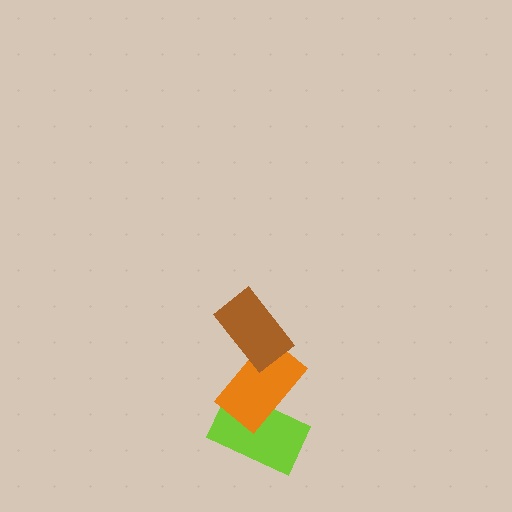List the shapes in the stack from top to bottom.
From top to bottom: the brown rectangle, the orange rectangle, the lime rectangle.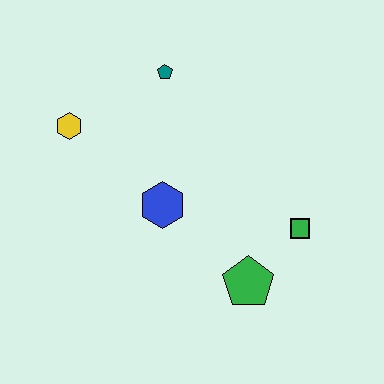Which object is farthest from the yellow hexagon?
The green square is farthest from the yellow hexagon.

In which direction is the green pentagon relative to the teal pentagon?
The green pentagon is below the teal pentagon.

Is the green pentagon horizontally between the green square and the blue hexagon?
Yes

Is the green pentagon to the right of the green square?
No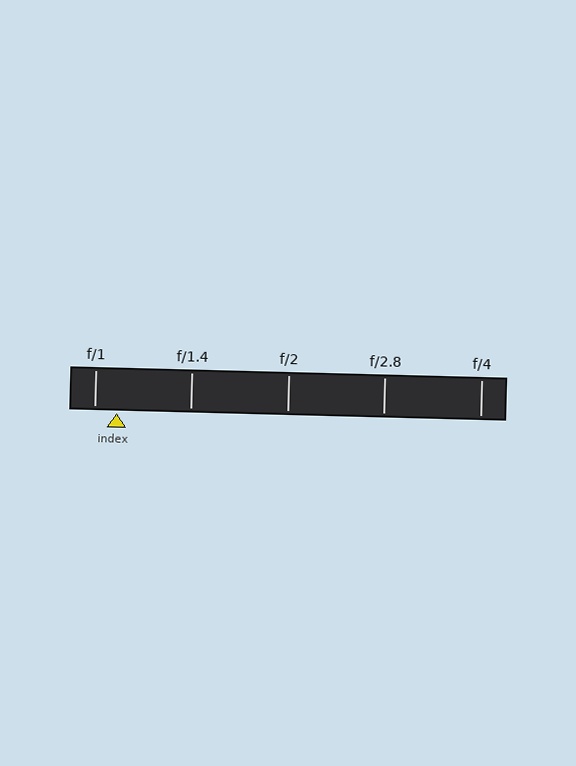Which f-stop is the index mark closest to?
The index mark is closest to f/1.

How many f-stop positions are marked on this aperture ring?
There are 5 f-stop positions marked.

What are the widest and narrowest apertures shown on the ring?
The widest aperture shown is f/1 and the narrowest is f/4.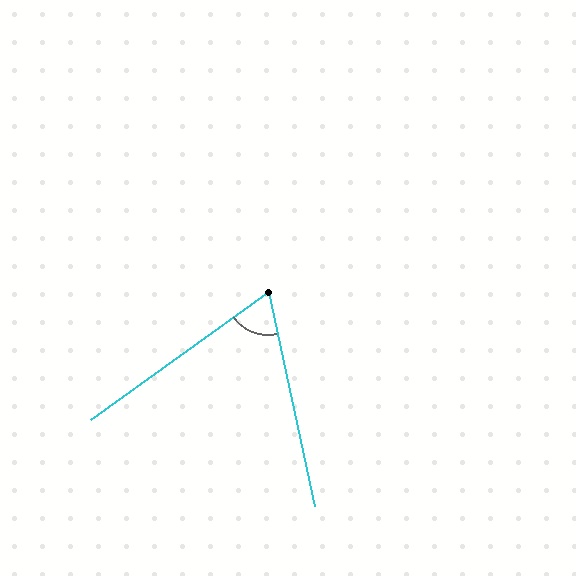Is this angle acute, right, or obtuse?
It is acute.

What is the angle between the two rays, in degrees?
Approximately 67 degrees.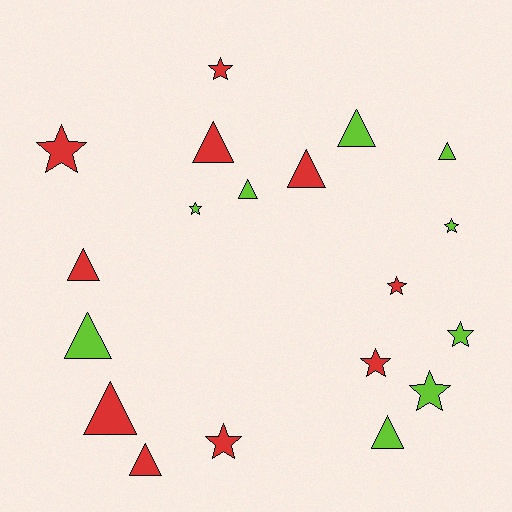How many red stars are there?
There are 5 red stars.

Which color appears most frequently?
Red, with 10 objects.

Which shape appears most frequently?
Triangle, with 10 objects.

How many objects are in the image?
There are 19 objects.